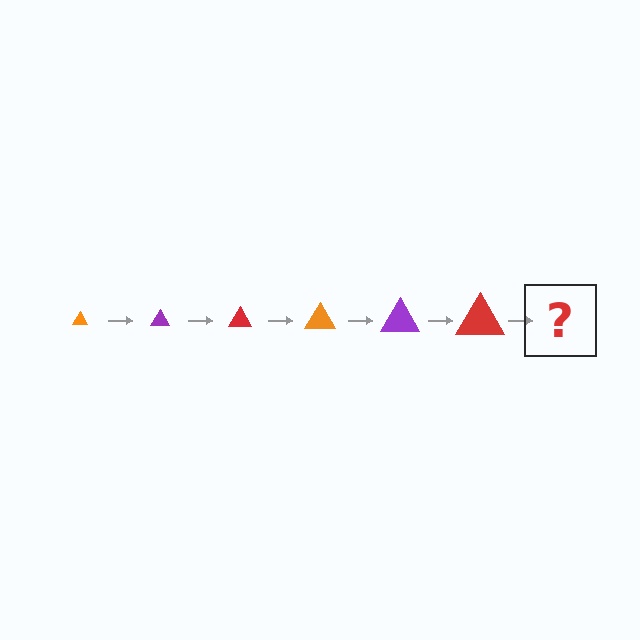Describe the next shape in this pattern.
It should be an orange triangle, larger than the previous one.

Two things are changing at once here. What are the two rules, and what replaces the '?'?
The two rules are that the triangle grows larger each step and the color cycles through orange, purple, and red. The '?' should be an orange triangle, larger than the previous one.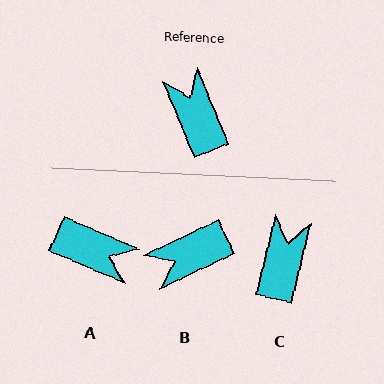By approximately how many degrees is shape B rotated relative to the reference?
Approximately 94 degrees counter-clockwise.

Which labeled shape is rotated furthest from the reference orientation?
A, about 135 degrees away.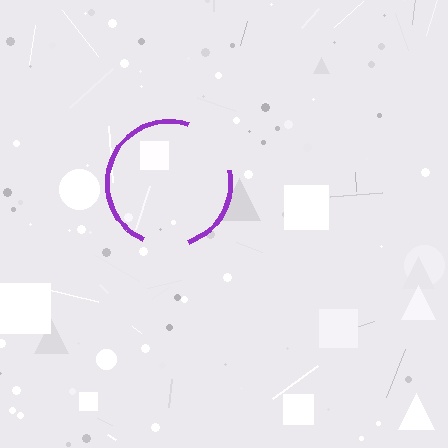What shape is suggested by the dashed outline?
The dashed outline suggests a circle.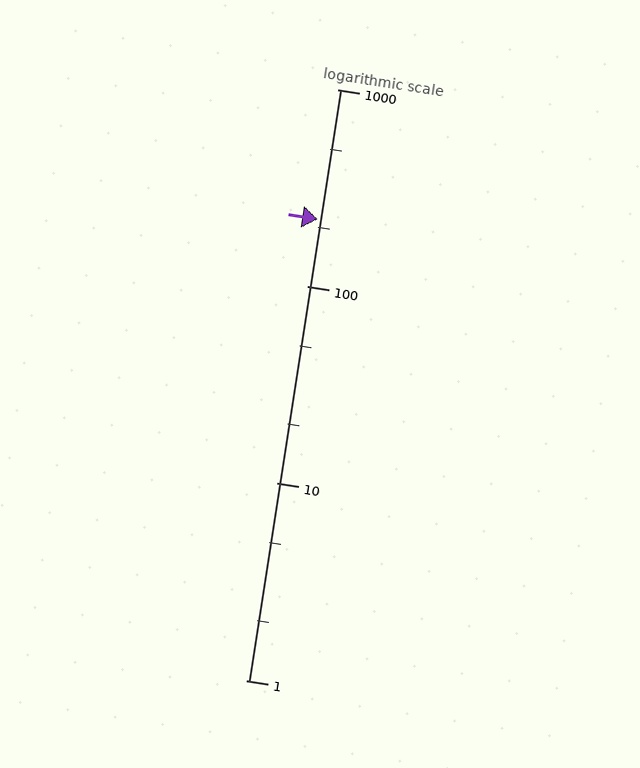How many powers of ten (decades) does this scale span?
The scale spans 3 decades, from 1 to 1000.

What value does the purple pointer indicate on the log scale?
The pointer indicates approximately 220.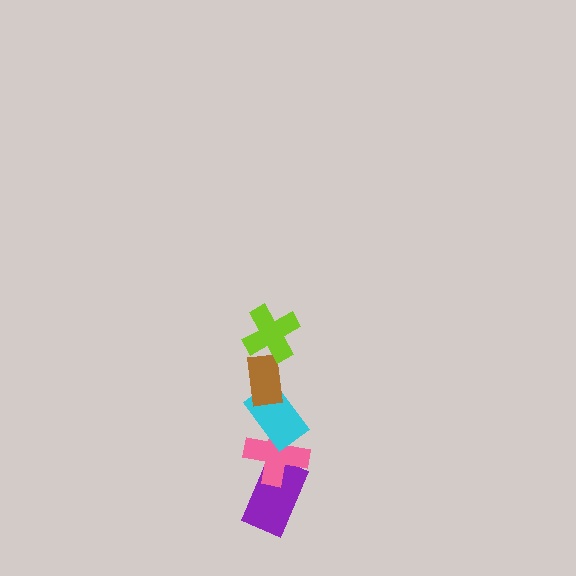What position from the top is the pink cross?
The pink cross is 4th from the top.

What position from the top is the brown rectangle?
The brown rectangle is 2nd from the top.